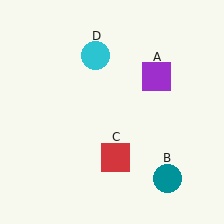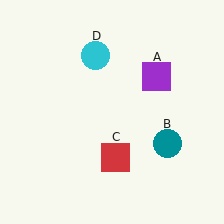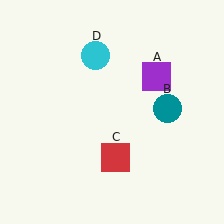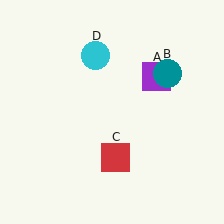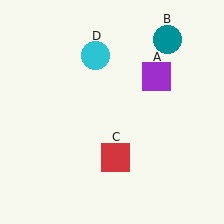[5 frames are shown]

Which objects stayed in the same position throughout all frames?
Purple square (object A) and red square (object C) and cyan circle (object D) remained stationary.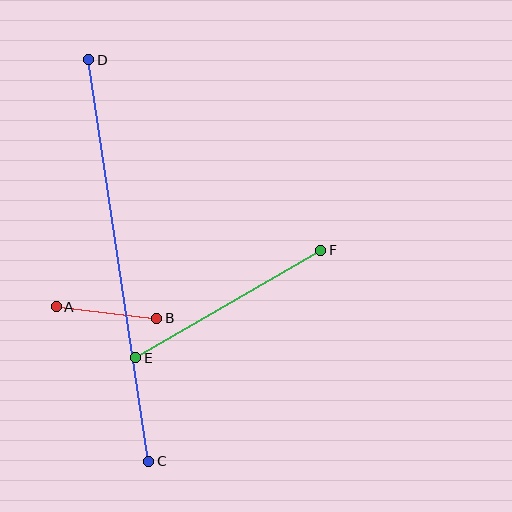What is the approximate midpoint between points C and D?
The midpoint is at approximately (119, 260) pixels.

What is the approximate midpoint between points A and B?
The midpoint is at approximately (106, 313) pixels.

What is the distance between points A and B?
The distance is approximately 101 pixels.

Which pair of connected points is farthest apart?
Points C and D are farthest apart.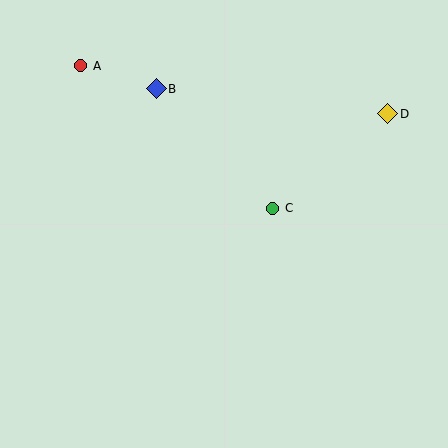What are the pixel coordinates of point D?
Point D is at (388, 114).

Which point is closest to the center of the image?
Point C at (273, 208) is closest to the center.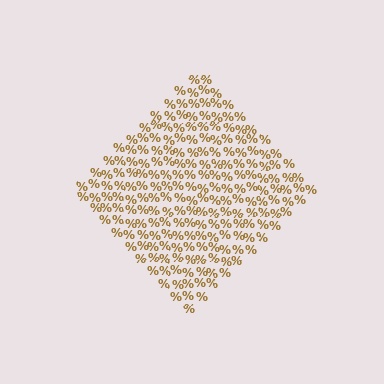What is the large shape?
The large shape is a diamond.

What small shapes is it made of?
It is made of small percent signs.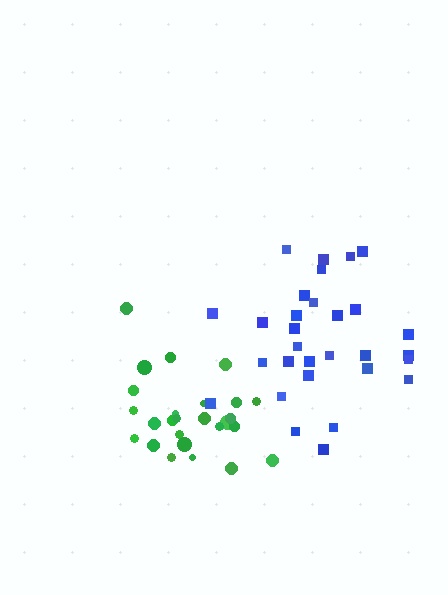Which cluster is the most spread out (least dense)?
Blue.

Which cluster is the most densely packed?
Green.